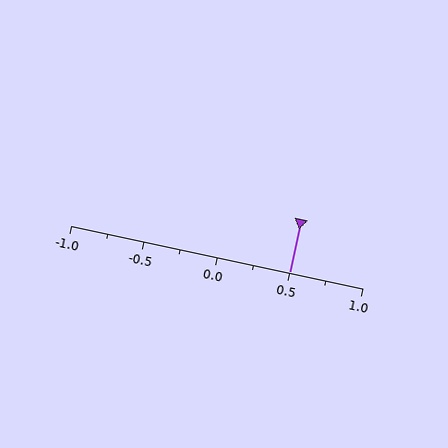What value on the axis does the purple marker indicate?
The marker indicates approximately 0.5.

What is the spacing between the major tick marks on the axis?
The major ticks are spaced 0.5 apart.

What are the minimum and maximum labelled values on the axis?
The axis runs from -1.0 to 1.0.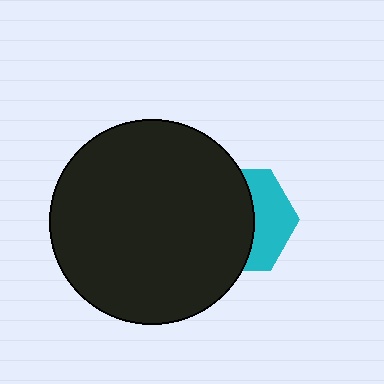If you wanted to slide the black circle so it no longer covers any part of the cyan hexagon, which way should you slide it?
Slide it left — that is the most direct way to separate the two shapes.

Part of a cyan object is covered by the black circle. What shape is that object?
It is a hexagon.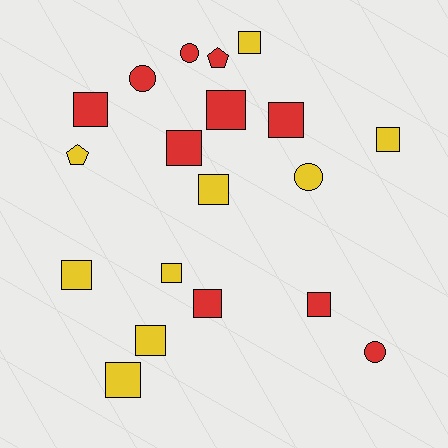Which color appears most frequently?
Red, with 10 objects.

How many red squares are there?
There are 6 red squares.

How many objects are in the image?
There are 19 objects.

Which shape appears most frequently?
Square, with 13 objects.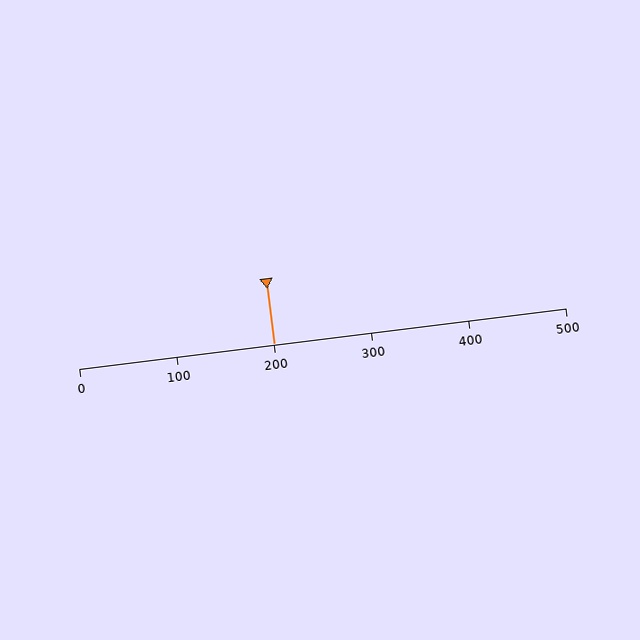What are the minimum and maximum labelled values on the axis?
The axis runs from 0 to 500.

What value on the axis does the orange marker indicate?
The marker indicates approximately 200.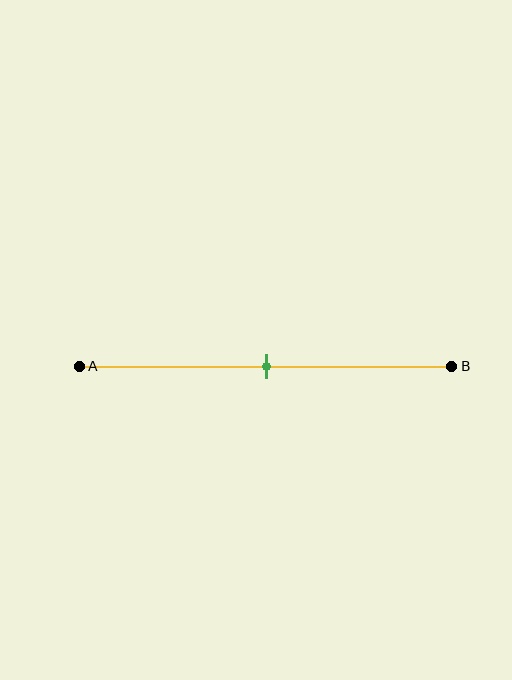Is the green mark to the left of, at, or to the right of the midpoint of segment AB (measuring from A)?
The green mark is approximately at the midpoint of segment AB.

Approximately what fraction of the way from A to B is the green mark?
The green mark is approximately 50% of the way from A to B.